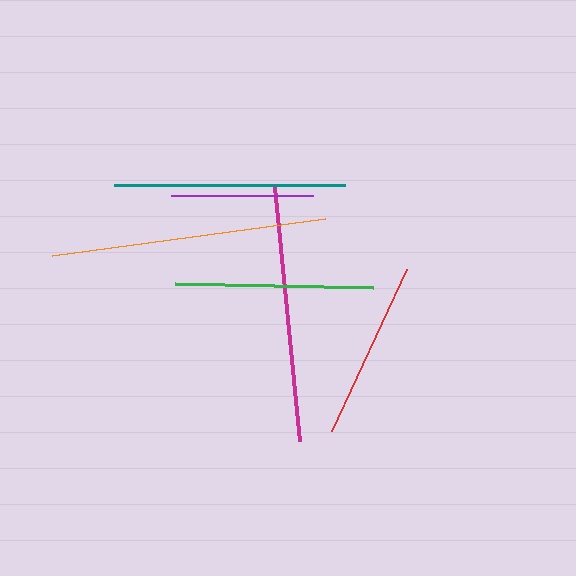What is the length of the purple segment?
The purple segment is approximately 142 pixels long.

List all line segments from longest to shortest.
From longest to shortest: orange, magenta, teal, green, red, purple.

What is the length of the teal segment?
The teal segment is approximately 231 pixels long.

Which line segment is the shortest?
The purple line is the shortest at approximately 142 pixels.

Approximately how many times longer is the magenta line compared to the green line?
The magenta line is approximately 1.3 times the length of the green line.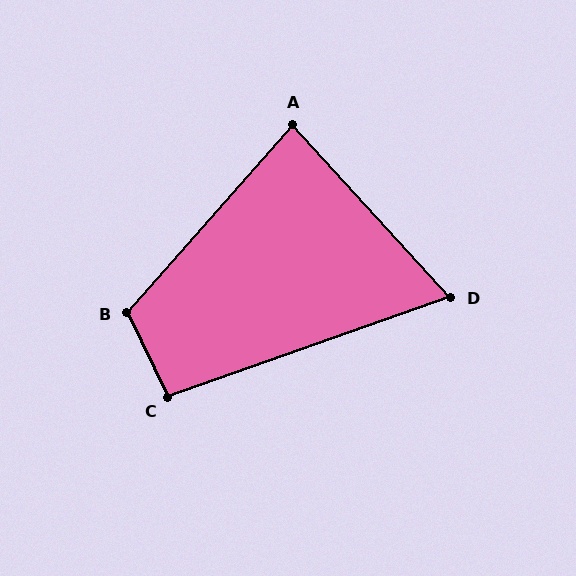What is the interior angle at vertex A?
Approximately 84 degrees (acute).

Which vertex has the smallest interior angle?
D, at approximately 67 degrees.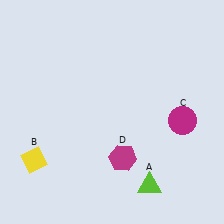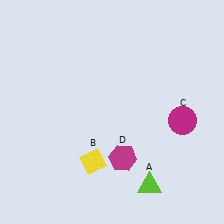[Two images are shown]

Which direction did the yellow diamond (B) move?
The yellow diamond (B) moved right.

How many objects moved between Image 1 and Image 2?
1 object moved between the two images.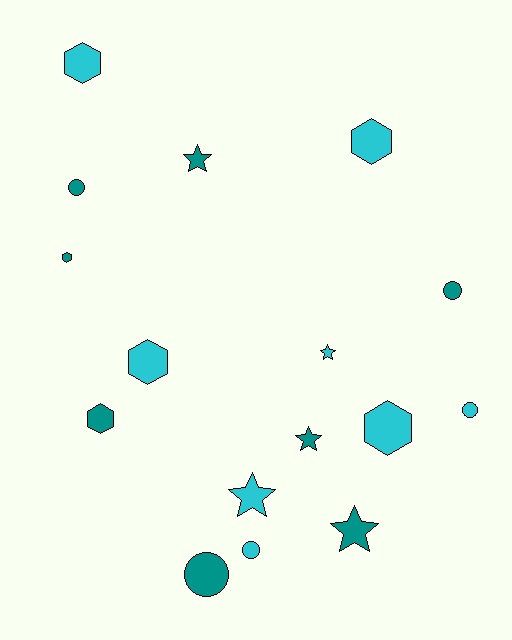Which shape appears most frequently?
Hexagon, with 6 objects.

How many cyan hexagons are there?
There are 4 cyan hexagons.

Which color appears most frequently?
Cyan, with 8 objects.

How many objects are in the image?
There are 16 objects.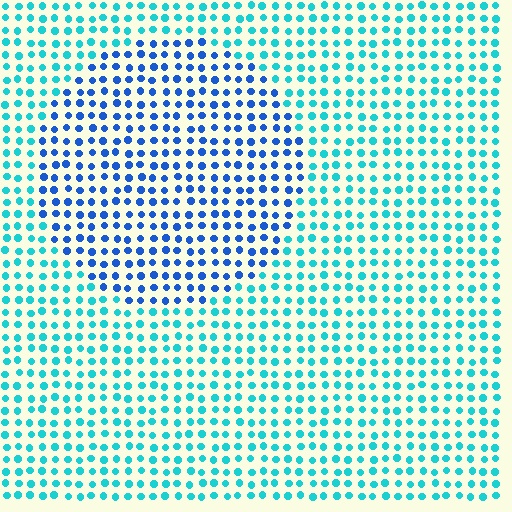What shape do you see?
I see a circle.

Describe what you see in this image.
The image is filled with small cyan elements in a uniform arrangement. A circle-shaped region is visible where the elements are tinted to a slightly different hue, forming a subtle color boundary.